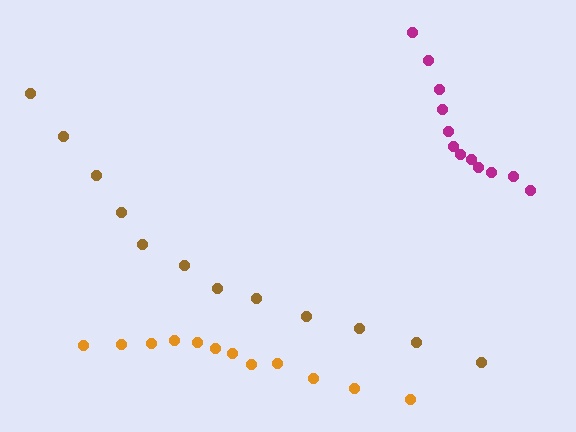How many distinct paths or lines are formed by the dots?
There are 3 distinct paths.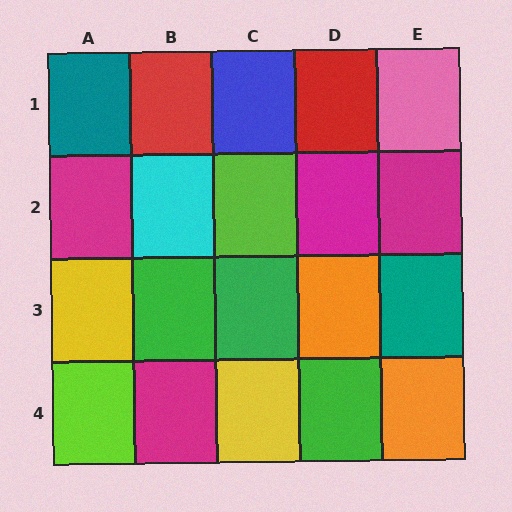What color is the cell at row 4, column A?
Lime.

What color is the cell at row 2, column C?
Lime.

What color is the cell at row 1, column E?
Pink.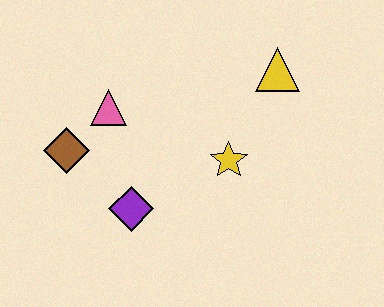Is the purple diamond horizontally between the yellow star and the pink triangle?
Yes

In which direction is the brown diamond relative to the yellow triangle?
The brown diamond is to the left of the yellow triangle.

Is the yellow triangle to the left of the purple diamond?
No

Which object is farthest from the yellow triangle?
The brown diamond is farthest from the yellow triangle.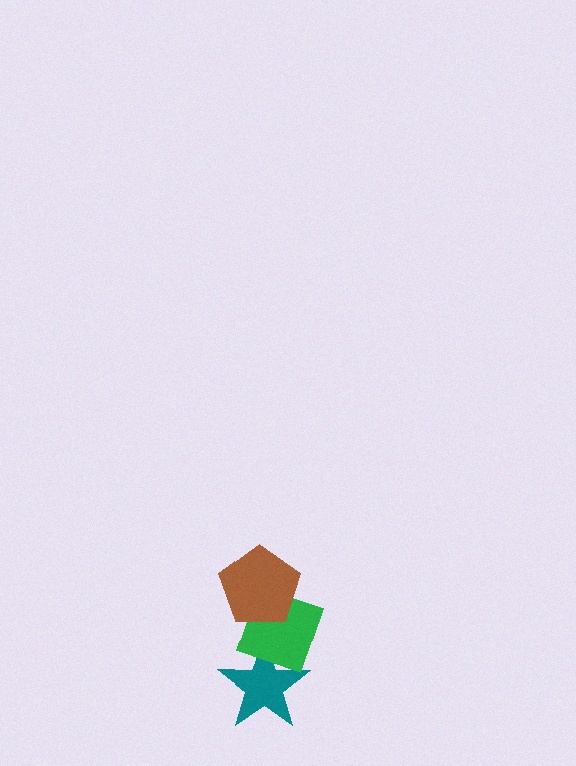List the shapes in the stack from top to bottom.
From top to bottom: the brown pentagon, the green diamond, the teal star.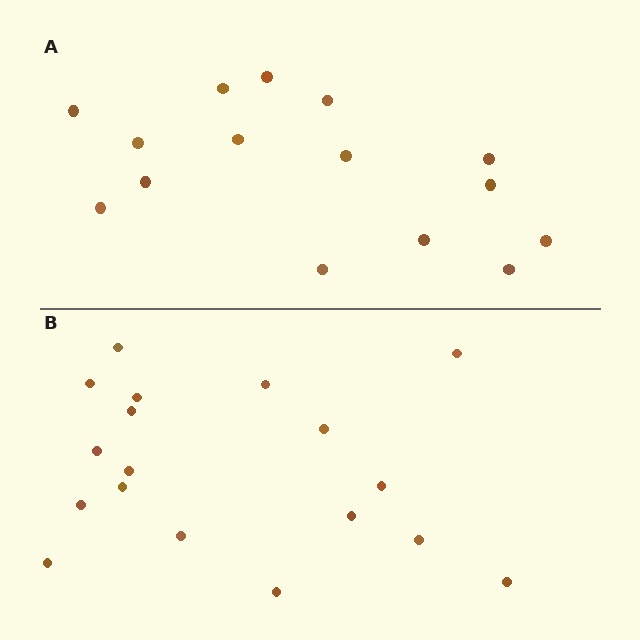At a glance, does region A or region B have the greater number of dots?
Region B (the bottom region) has more dots.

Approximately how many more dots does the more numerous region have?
Region B has just a few more — roughly 2 or 3 more dots than region A.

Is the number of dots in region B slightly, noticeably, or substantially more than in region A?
Region B has only slightly more — the two regions are fairly close. The ratio is roughly 1.2 to 1.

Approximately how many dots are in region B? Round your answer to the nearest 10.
About 20 dots. (The exact count is 18, which rounds to 20.)